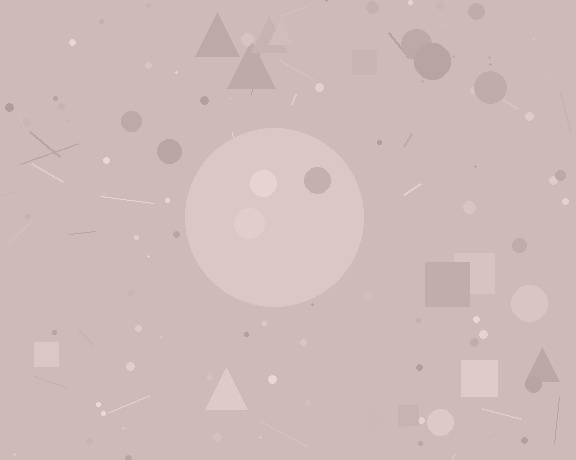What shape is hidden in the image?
A circle is hidden in the image.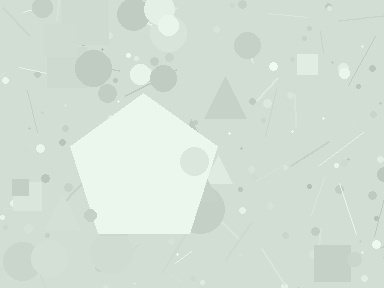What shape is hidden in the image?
A pentagon is hidden in the image.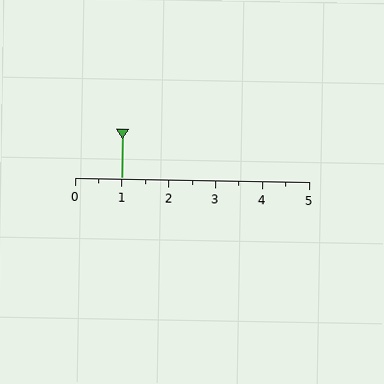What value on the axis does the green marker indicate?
The marker indicates approximately 1.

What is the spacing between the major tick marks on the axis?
The major ticks are spaced 1 apart.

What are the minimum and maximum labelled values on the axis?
The axis runs from 0 to 5.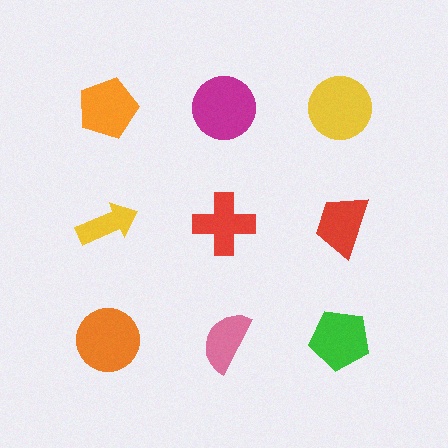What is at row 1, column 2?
A magenta circle.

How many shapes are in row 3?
3 shapes.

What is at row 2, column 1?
A yellow arrow.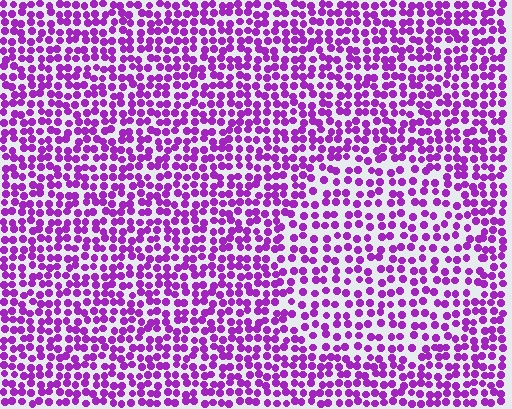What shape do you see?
I see a circle.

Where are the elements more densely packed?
The elements are more densely packed outside the circle boundary.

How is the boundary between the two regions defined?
The boundary is defined by a change in element density (approximately 1.5x ratio). All elements are the same color, size, and shape.